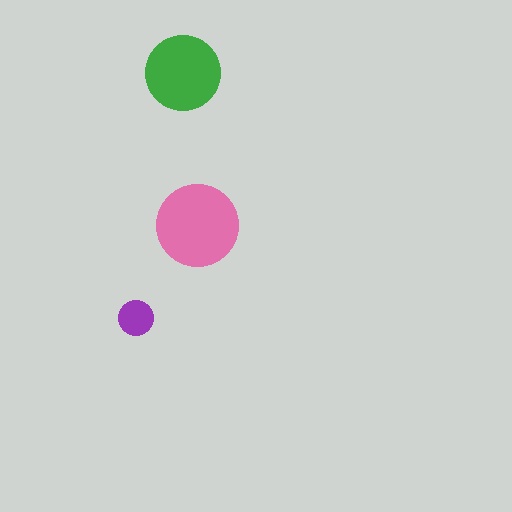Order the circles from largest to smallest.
the pink one, the green one, the purple one.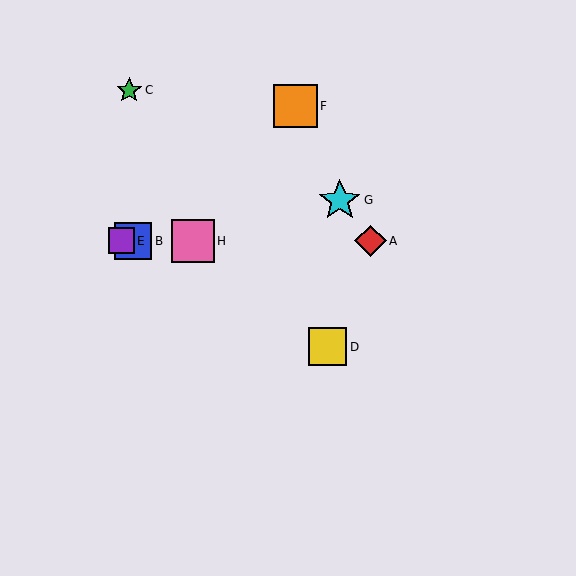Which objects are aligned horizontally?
Objects A, B, E, H are aligned horizontally.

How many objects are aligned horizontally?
4 objects (A, B, E, H) are aligned horizontally.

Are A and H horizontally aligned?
Yes, both are at y≈241.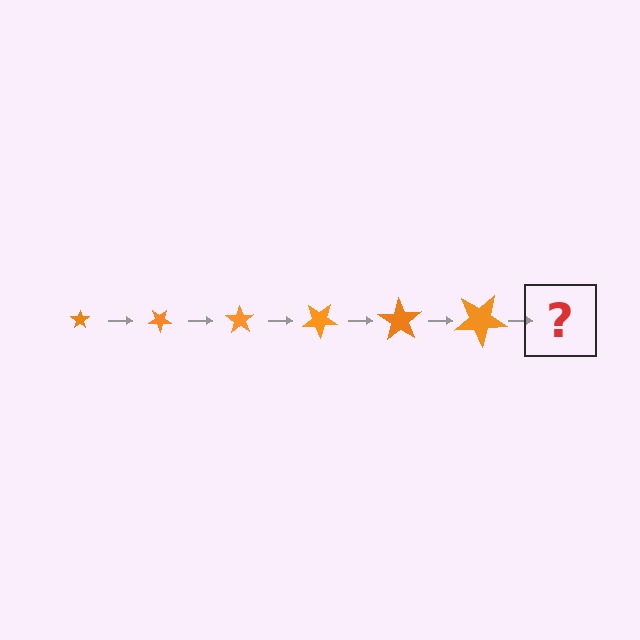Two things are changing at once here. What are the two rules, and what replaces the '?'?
The two rules are that the star grows larger each step and it rotates 35 degrees each step. The '?' should be a star, larger than the previous one and rotated 210 degrees from the start.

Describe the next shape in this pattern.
It should be a star, larger than the previous one and rotated 210 degrees from the start.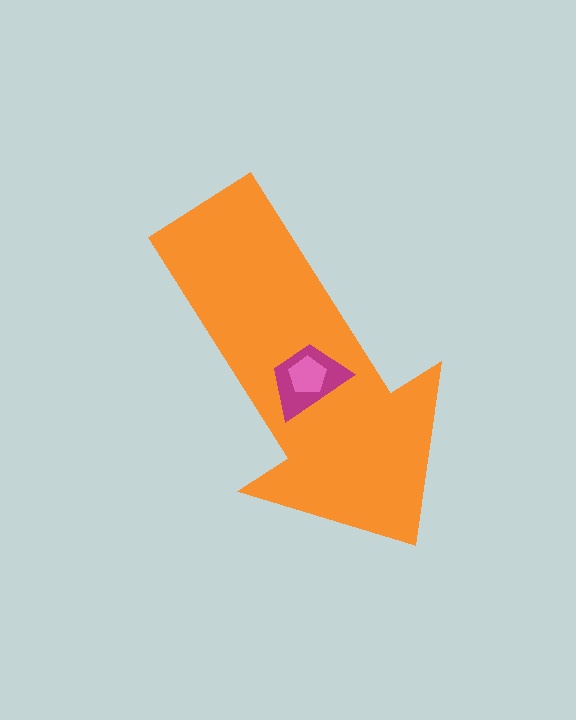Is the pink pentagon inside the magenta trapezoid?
Yes.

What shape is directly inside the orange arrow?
The magenta trapezoid.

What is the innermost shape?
The pink pentagon.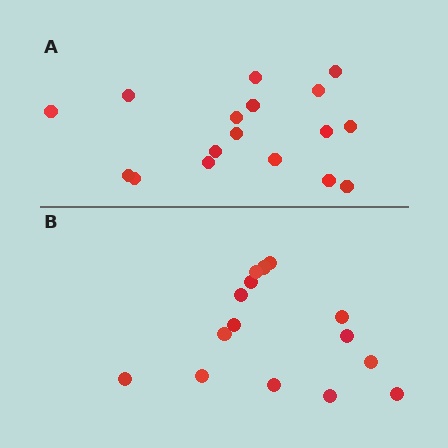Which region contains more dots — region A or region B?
Region A (the top region) has more dots.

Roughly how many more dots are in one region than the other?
Region A has just a few more — roughly 2 or 3 more dots than region B.